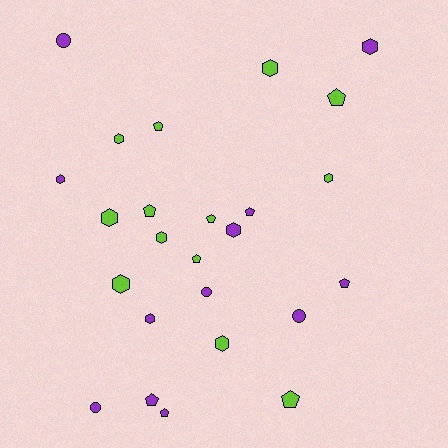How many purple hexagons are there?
There are 4 purple hexagons.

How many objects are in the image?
There are 25 objects.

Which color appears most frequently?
Lime, with 13 objects.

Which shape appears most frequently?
Hexagon, with 11 objects.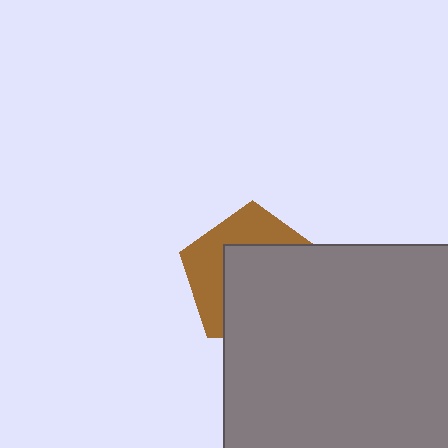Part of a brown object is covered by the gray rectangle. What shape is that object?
It is a pentagon.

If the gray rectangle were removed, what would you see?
You would see the complete brown pentagon.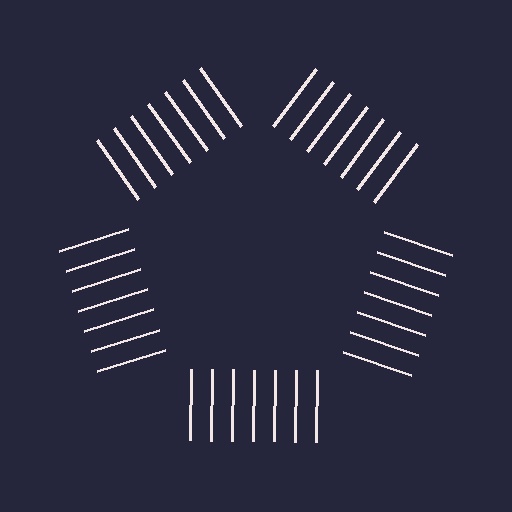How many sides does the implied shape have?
5 sides — the line-ends trace a pentagon.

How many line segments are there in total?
35 — 7 along each of the 5 edges.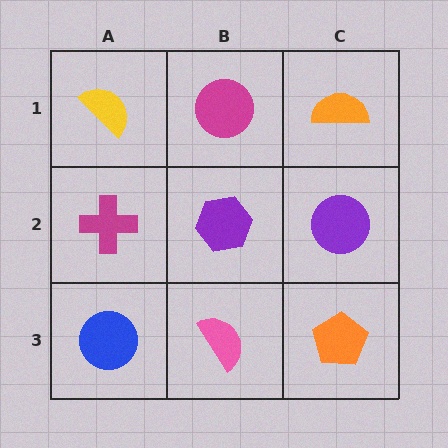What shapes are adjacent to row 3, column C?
A purple circle (row 2, column C), a pink semicircle (row 3, column B).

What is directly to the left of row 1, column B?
A yellow semicircle.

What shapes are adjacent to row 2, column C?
An orange semicircle (row 1, column C), an orange pentagon (row 3, column C), a purple hexagon (row 2, column B).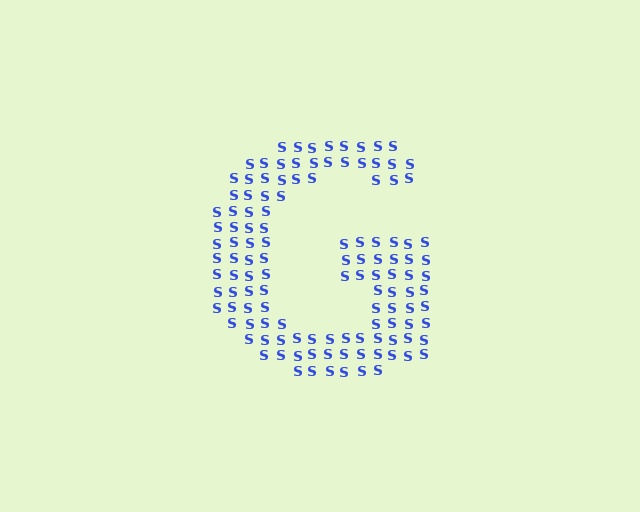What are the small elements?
The small elements are letter S's.